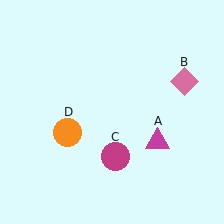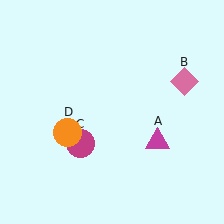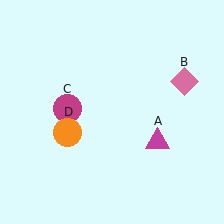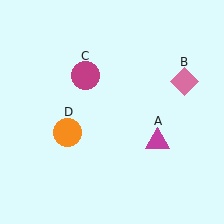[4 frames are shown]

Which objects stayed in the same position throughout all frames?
Magenta triangle (object A) and pink diamond (object B) and orange circle (object D) remained stationary.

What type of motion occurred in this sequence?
The magenta circle (object C) rotated clockwise around the center of the scene.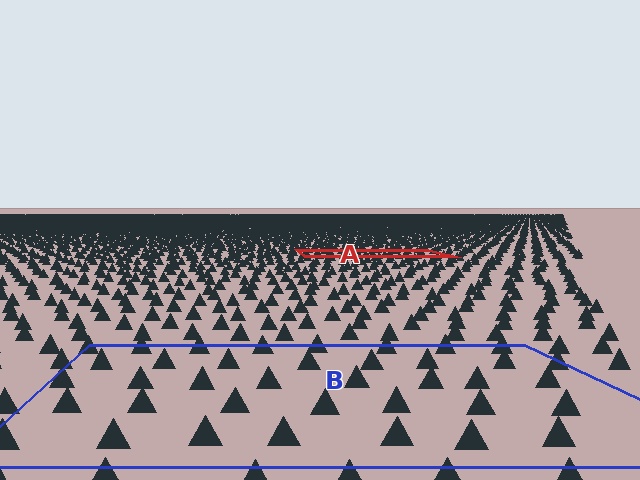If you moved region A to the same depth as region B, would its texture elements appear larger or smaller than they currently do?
They would appear larger. At a closer depth, the same texture elements are projected at a bigger on-screen size.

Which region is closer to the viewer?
Region B is closer. The texture elements there are larger and more spread out.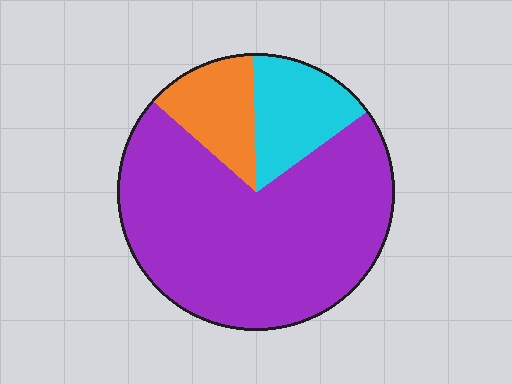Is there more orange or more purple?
Purple.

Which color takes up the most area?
Purple, at roughly 70%.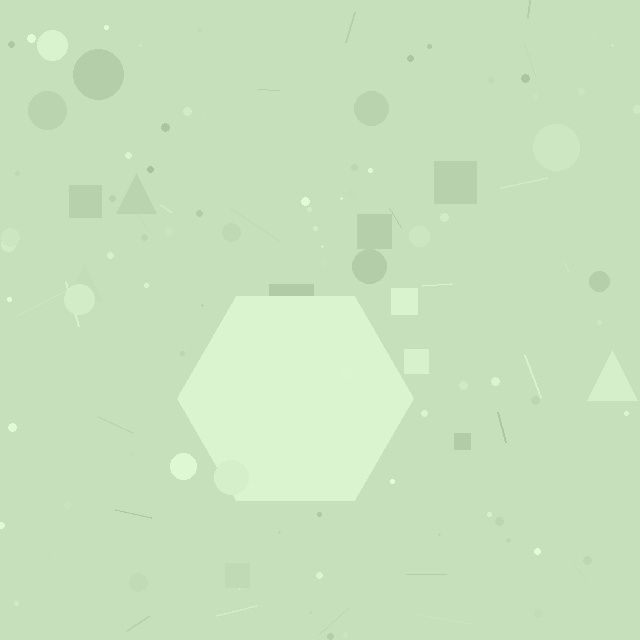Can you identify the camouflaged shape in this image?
The camouflaged shape is a hexagon.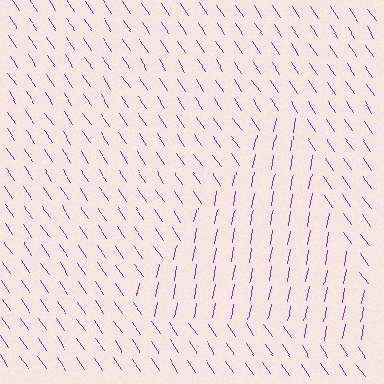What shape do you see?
I see a triangle.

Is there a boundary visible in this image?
Yes, there is a texture boundary formed by a change in line orientation.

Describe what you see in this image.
The image is filled with small purple line segments. A triangle region in the image has lines oriented differently from the surrounding lines, creating a visible texture boundary.